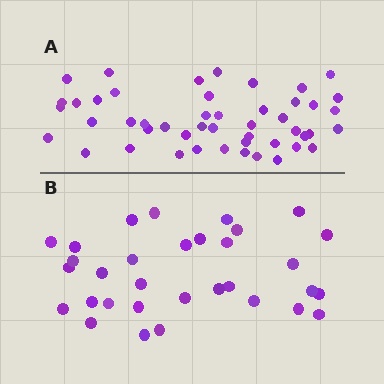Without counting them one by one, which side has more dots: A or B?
Region A (the top region) has more dots.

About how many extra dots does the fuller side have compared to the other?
Region A has approximately 15 more dots than region B.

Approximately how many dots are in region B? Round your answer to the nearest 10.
About 30 dots. (The exact count is 32, which rounds to 30.)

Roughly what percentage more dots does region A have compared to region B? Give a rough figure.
About 50% more.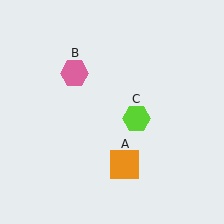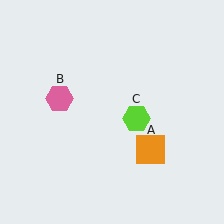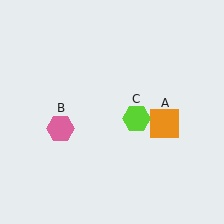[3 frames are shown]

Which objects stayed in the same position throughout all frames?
Lime hexagon (object C) remained stationary.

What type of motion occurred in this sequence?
The orange square (object A), pink hexagon (object B) rotated counterclockwise around the center of the scene.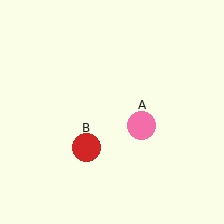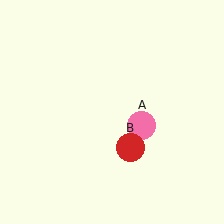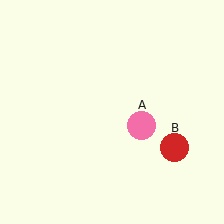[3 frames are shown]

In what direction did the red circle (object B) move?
The red circle (object B) moved right.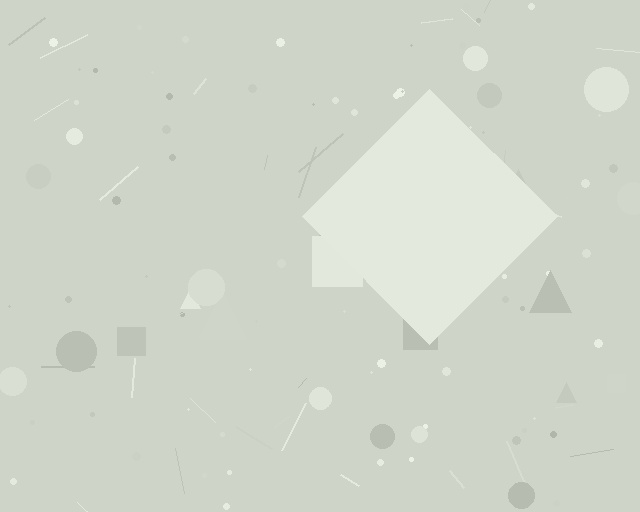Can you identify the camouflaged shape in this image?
The camouflaged shape is a diamond.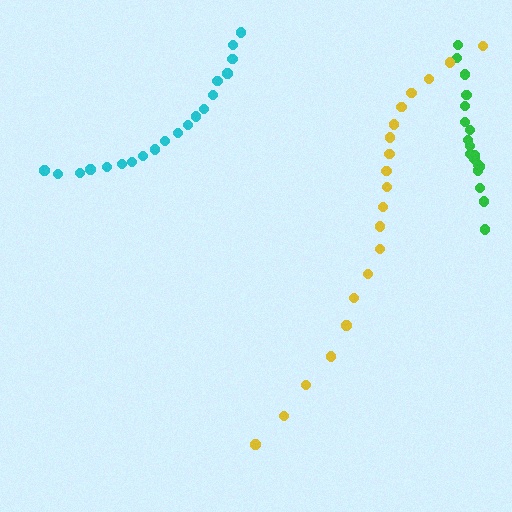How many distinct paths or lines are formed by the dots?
There are 3 distinct paths.